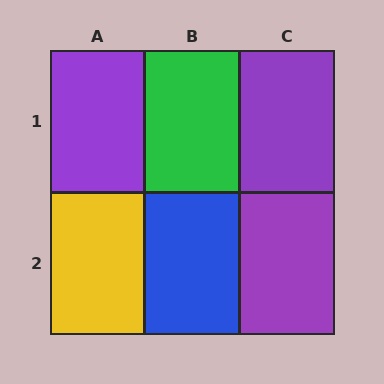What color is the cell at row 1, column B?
Green.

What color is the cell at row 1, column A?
Purple.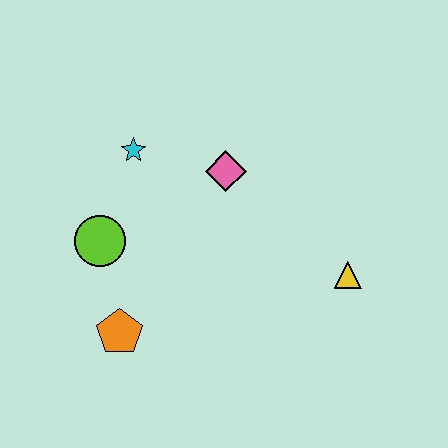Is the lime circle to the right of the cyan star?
No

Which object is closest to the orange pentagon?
The lime circle is closest to the orange pentagon.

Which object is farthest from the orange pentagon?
The yellow triangle is farthest from the orange pentagon.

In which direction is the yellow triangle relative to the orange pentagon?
The yellow triangle is to the right of the orange pentagon.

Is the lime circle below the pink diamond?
Yes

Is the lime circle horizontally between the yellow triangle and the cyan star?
No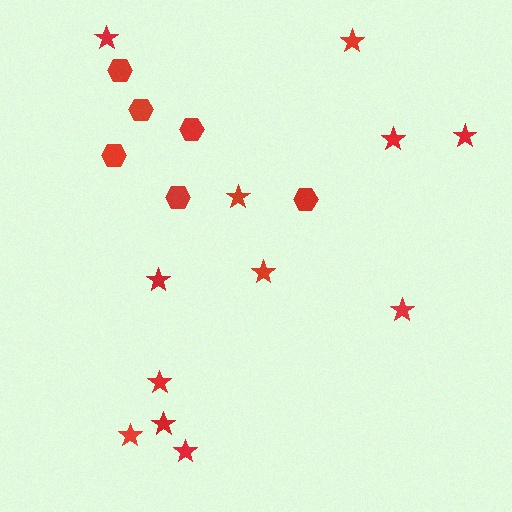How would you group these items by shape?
There are 2 groups: one group of hexagons (6) and one group of stars (12).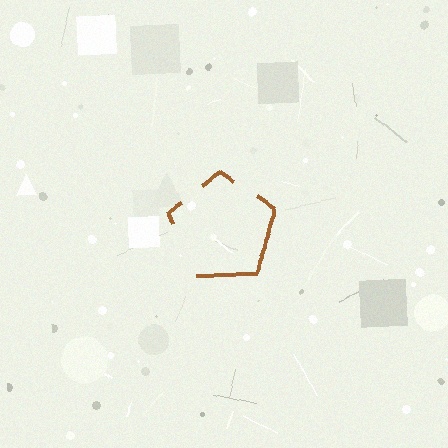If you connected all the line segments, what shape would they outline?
They would outline a pentagon.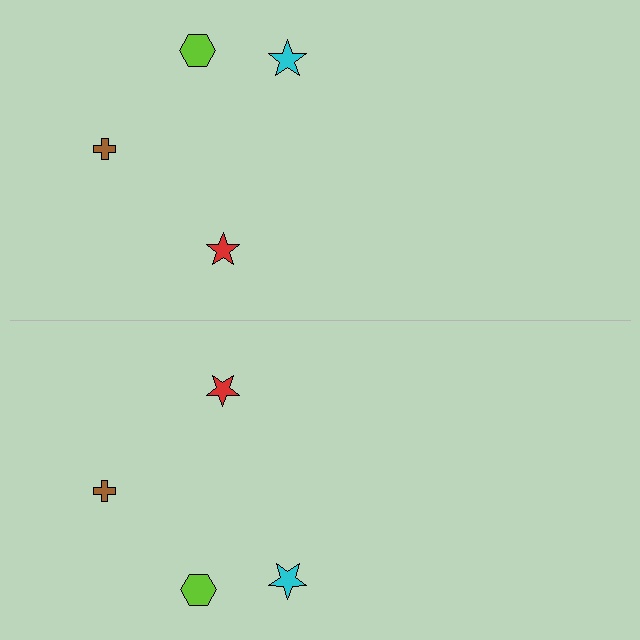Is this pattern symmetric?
Yes, this pattern has bilateral (reflection) symmetry.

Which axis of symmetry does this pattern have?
The pattern has a horizontal axis of symmetry running through the center of the image.